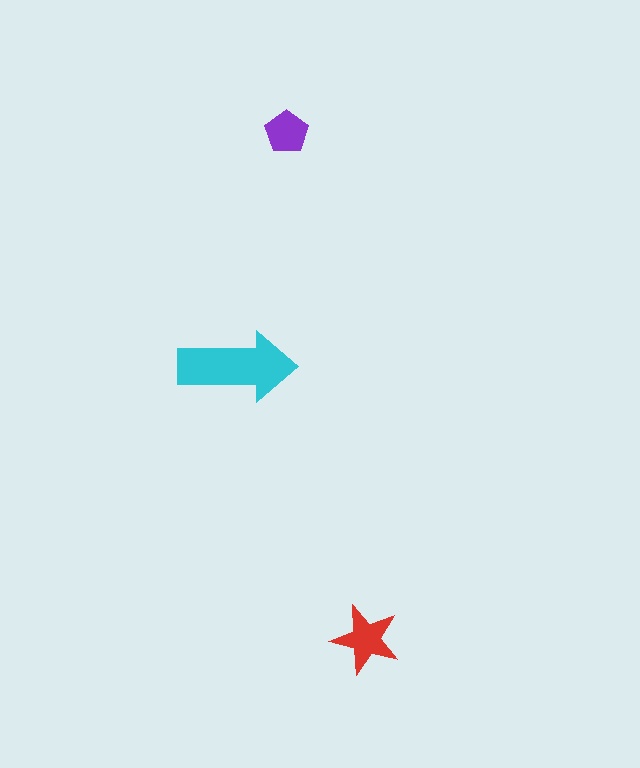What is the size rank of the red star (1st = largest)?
2nd.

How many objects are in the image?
There are 3 objects in the image.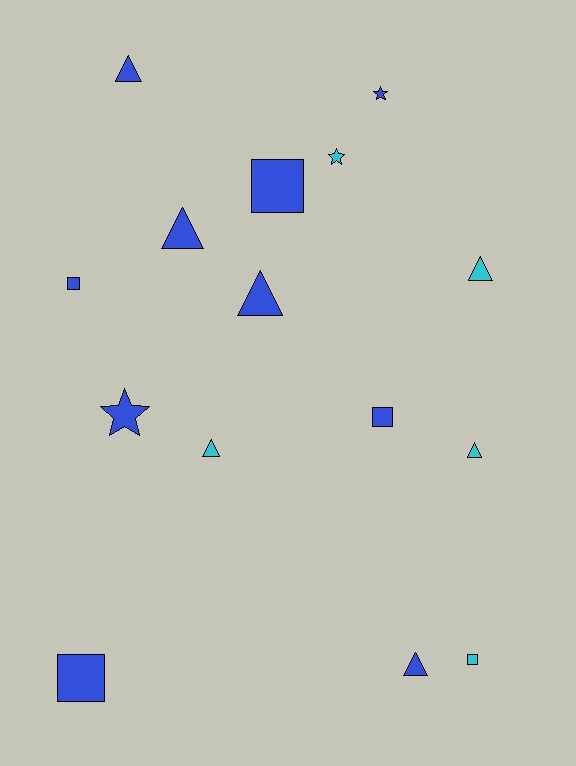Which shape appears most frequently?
Triangle, with 7 objects.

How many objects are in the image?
There are 15 objects.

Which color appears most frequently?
Blue, with 10 objects.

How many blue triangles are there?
There are 4 blue triangles.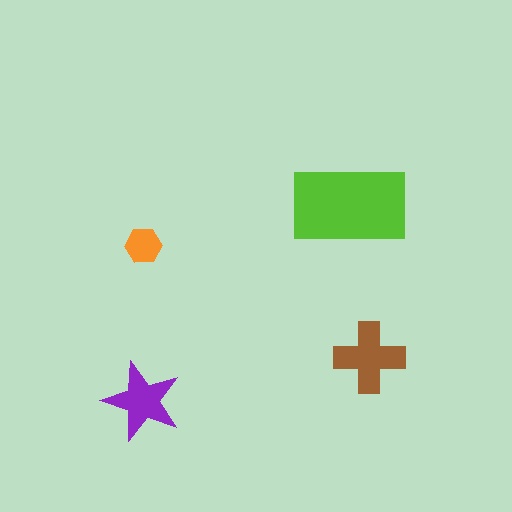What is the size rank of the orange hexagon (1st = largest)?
4th.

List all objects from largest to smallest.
The lime rectangle, the brown cross, the purple star, the orange hexagon.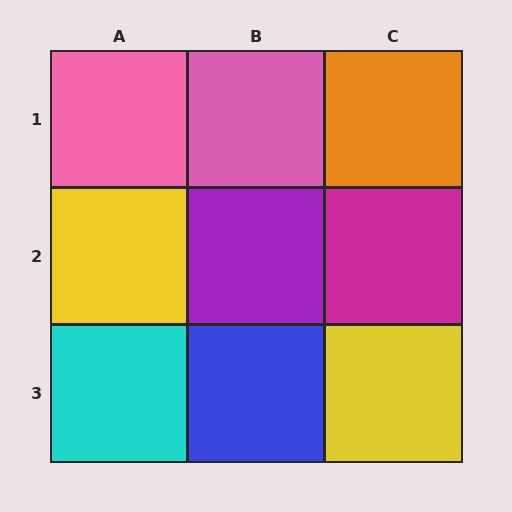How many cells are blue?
1 cell is blue.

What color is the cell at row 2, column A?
Yellow.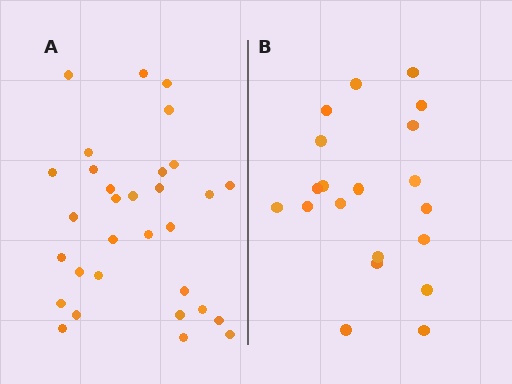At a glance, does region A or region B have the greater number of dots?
Region A (the left region) has more dots.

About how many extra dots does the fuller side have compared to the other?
Region A has roughly 12 or so more dots than region B.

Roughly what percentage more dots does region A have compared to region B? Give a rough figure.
About 55% more.